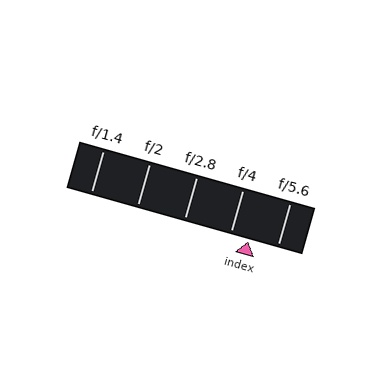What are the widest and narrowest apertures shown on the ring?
The widest aperture shown is f/1.4 and the narrowest is f/5.6.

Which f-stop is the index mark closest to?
The index mark is closest to f/4.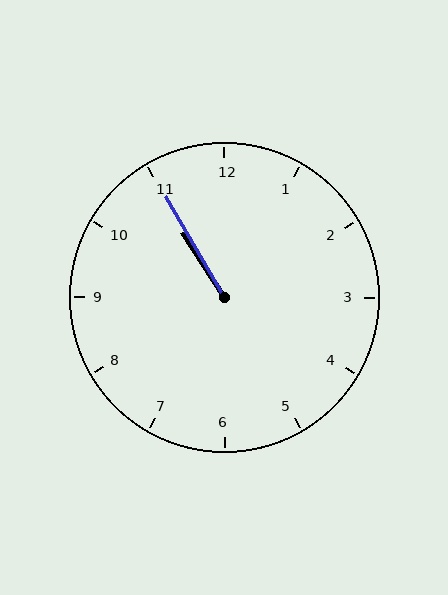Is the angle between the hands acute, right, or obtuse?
It is acute.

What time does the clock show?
10:55.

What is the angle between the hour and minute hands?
Approximately 2 degrees.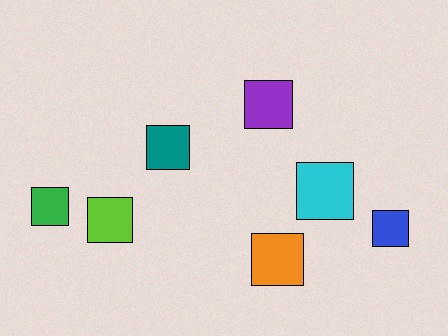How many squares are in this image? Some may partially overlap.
There are 7 squares.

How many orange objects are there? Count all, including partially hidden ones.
There is 1 orange object.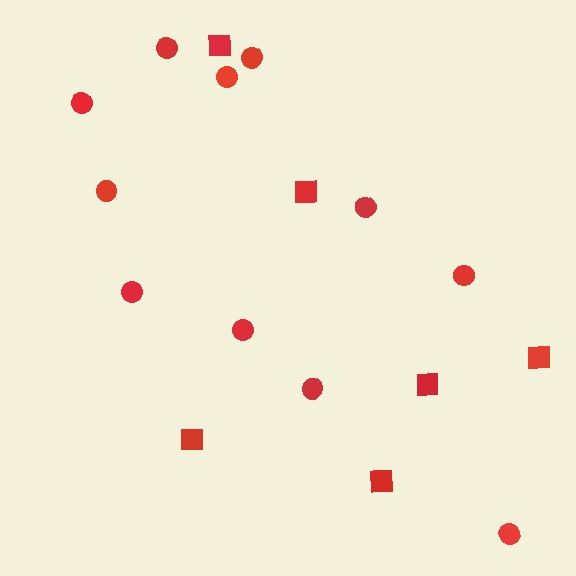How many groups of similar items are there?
There are 2 groups: one group of squares (6) and one group of circles (11).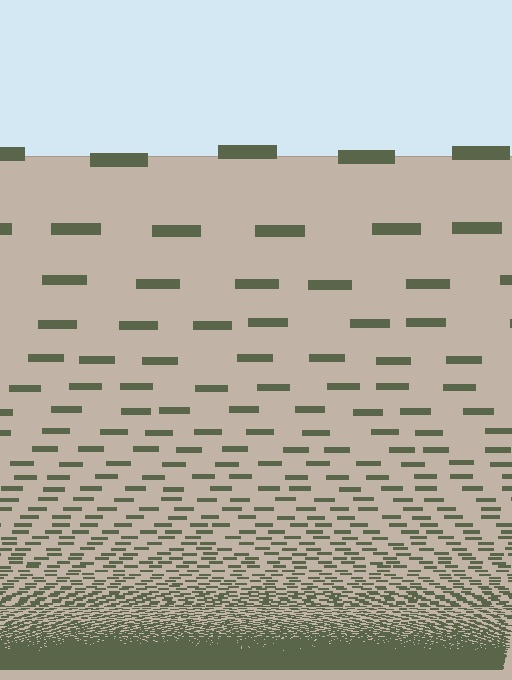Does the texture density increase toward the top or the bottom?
Density increases toward the bottom.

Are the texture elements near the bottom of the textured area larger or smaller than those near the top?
Smaller. The gradient is inverted — elements near the bottom are smaller and denser.